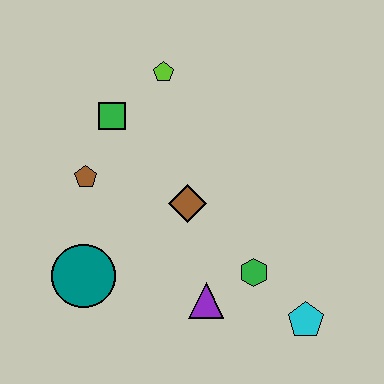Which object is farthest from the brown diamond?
The cyan pentagon is farthest from the brown diamond.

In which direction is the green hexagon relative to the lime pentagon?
The green hexagon is below the lime pentagon.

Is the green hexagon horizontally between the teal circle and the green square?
No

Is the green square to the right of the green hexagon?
No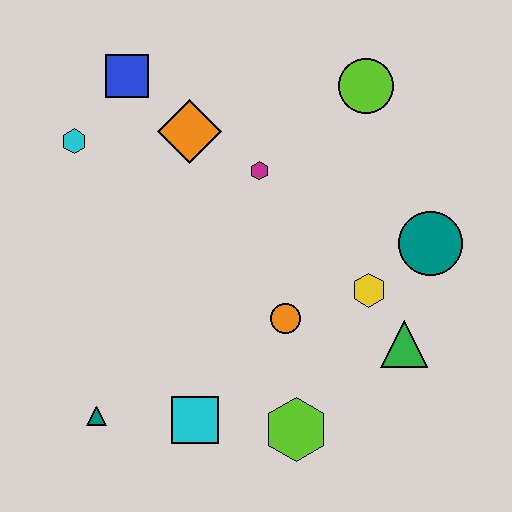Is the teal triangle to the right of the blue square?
No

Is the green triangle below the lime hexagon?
No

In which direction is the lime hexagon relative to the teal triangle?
The lime hexagon is to the right of the teal triangle.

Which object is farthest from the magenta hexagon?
The teal triangle is farthest from the magenta hexagon.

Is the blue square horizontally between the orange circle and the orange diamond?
No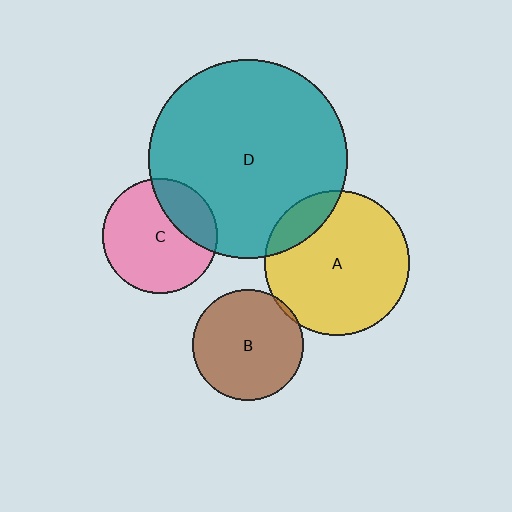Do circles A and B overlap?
Yes.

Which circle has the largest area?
Circle D (teal).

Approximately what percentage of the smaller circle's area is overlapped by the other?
Approximately 5%.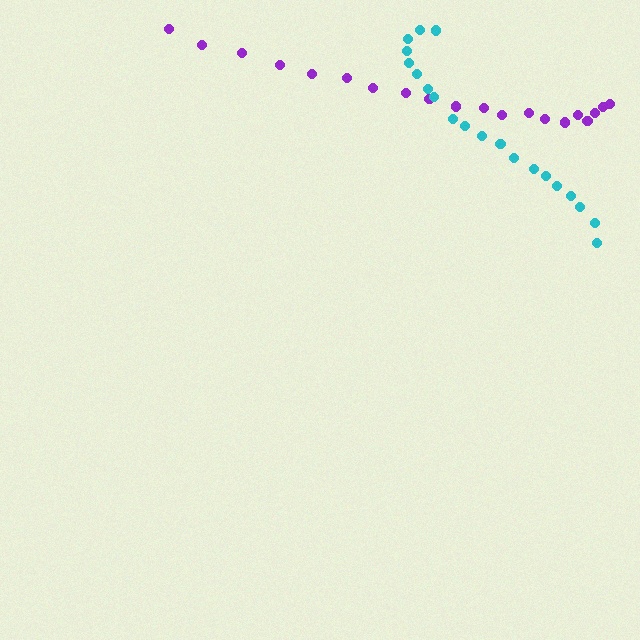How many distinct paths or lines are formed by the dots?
There are 2 distinct paths.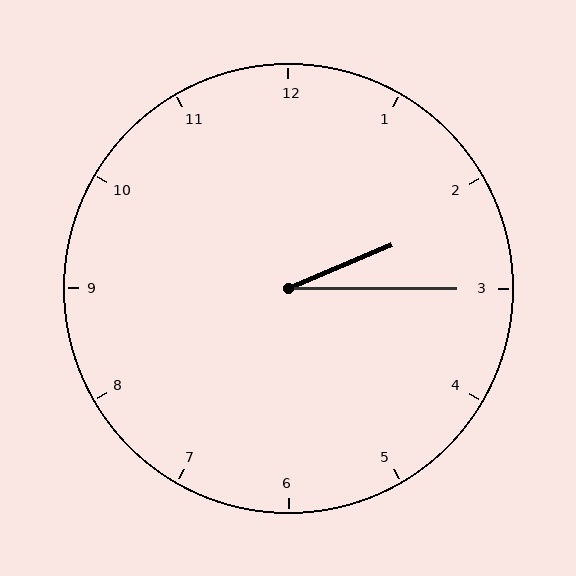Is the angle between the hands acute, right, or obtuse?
It is acute.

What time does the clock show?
2:15.